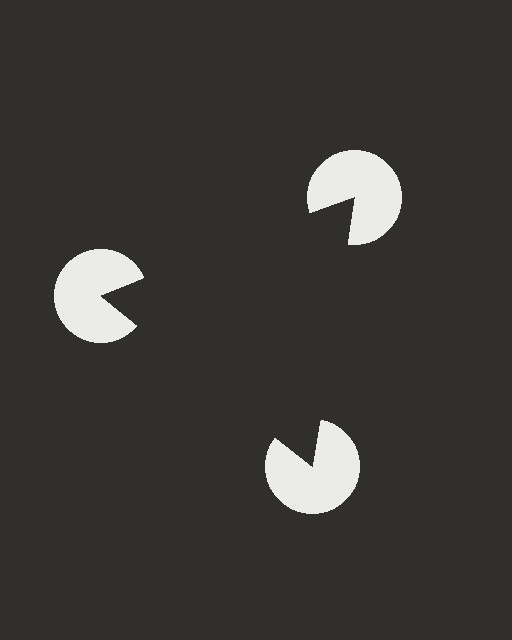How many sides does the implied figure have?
3 sides.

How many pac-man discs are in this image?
There are 3 — one at each vertex of the illusory triangle.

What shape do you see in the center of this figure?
An illusory triangle — its edges are inferred from the aligned wedge cuts in the pac-man discs, not physically drawn.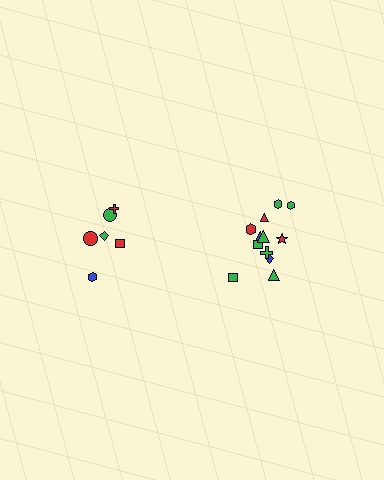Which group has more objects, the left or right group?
The right group.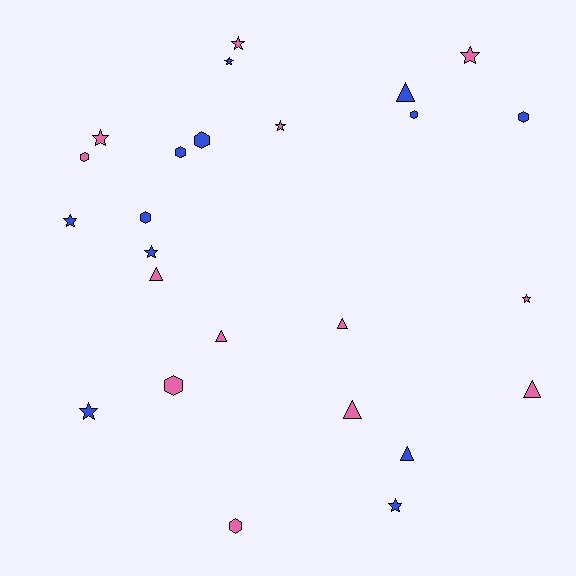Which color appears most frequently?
Pink, with 13 objects.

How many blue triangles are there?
There are 2 blue triangles.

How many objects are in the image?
There are 25 objects.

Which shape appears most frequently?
Star, with 10 objects.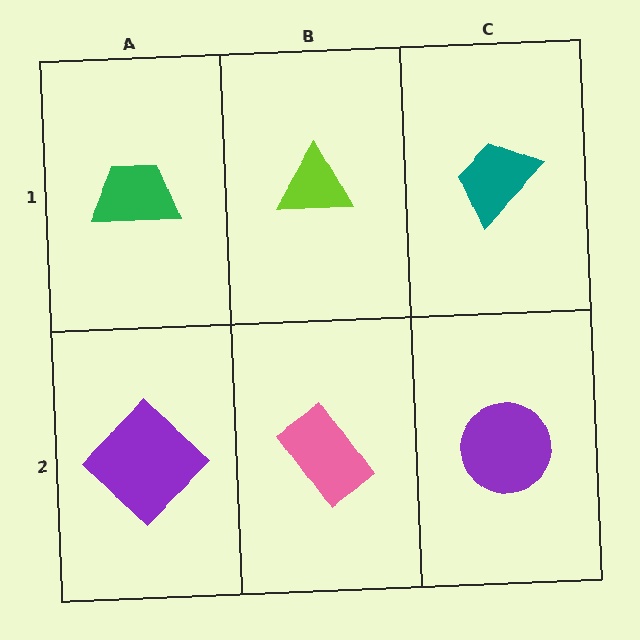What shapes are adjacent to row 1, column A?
A purple diamond (row 2, column A), a lime triangle (row 1, column B).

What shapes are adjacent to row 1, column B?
A pink rectangle (row 2, column B), a green trapezoid (row 1, column A), a teal trapezoid (row 1, column C).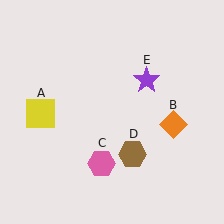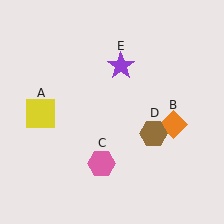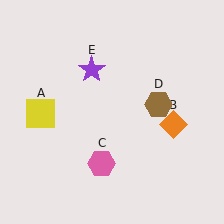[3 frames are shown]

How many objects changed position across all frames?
2 objects changed position: brown hexagon (object D), purple star (object E).